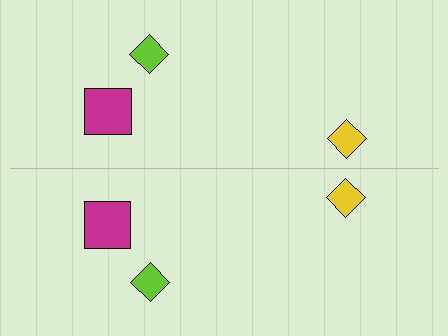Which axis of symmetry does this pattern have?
The pattern has a horizontal axis of symmetry running through the center of the image.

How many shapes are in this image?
There are 6 shapes in this image.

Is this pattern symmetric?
Yes, this pattern has bilateral (reflection) symmetry.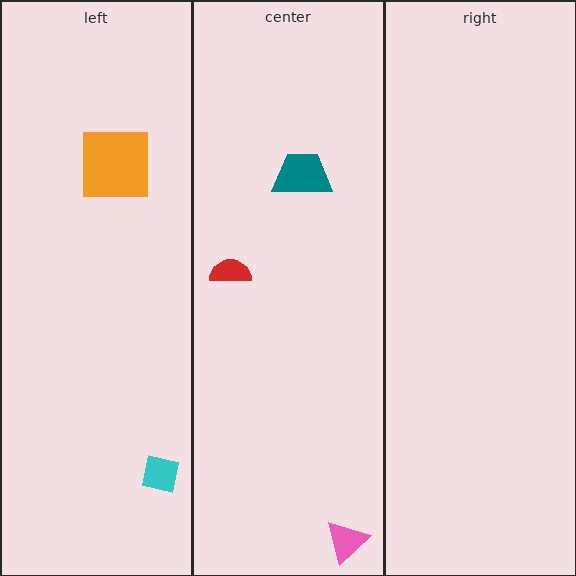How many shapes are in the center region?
3.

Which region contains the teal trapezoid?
The center region.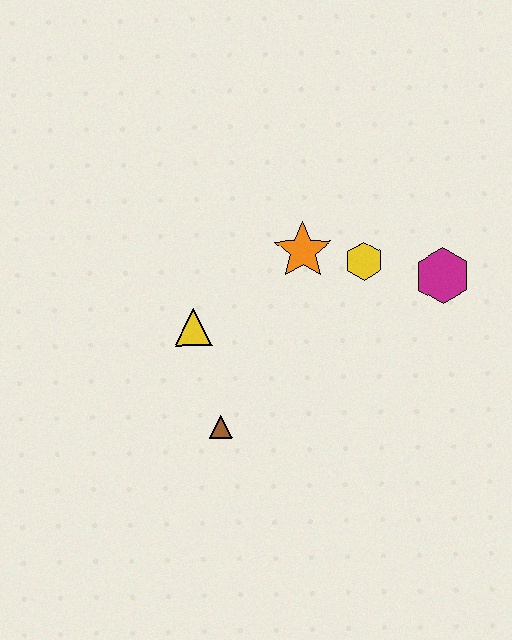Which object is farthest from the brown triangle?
The magenta hexagon is farthest from the brown triangle.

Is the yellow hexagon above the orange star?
No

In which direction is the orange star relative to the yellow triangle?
The orange star is to the right of the yellow triangle.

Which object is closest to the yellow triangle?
The brown triangle is closest to the yellow triangle.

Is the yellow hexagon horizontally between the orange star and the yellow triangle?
No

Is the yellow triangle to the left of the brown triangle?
Yes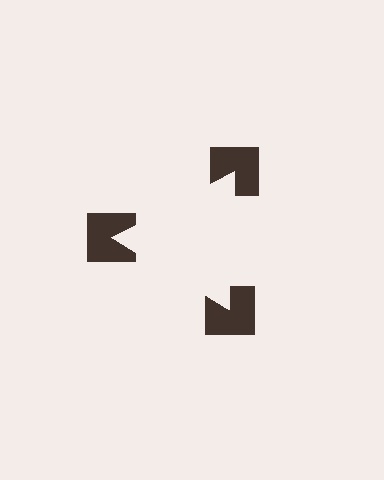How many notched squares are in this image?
There are 3 — one at each vertex of the illusory triangle.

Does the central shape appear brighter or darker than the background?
It typically appears slightly brighter than the background, even though no actual brightness change is drawn.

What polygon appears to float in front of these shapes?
An illusory triangle — its edges are inferred from the aligned wedge cuts in the notched squares, not physically drawn.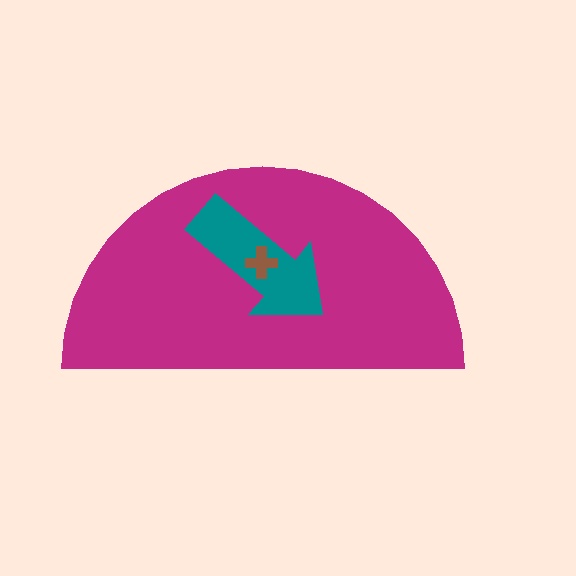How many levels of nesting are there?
3.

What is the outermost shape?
The magenta semicircle.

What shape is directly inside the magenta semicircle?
The teal arrow.